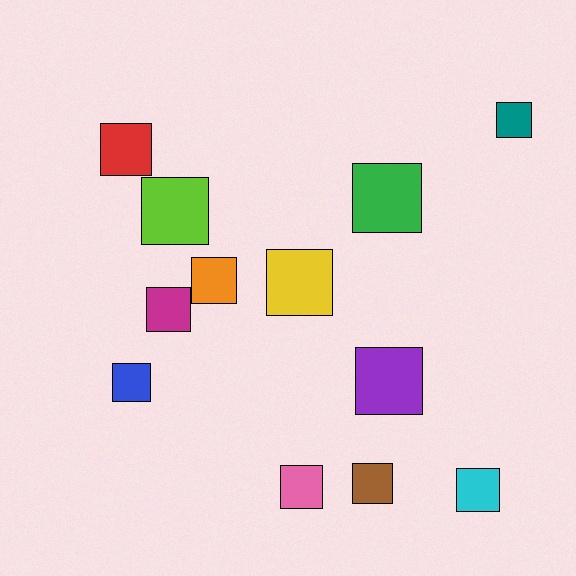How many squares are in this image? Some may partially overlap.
There are 12 squares.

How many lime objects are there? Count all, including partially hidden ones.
There is 1 lime object.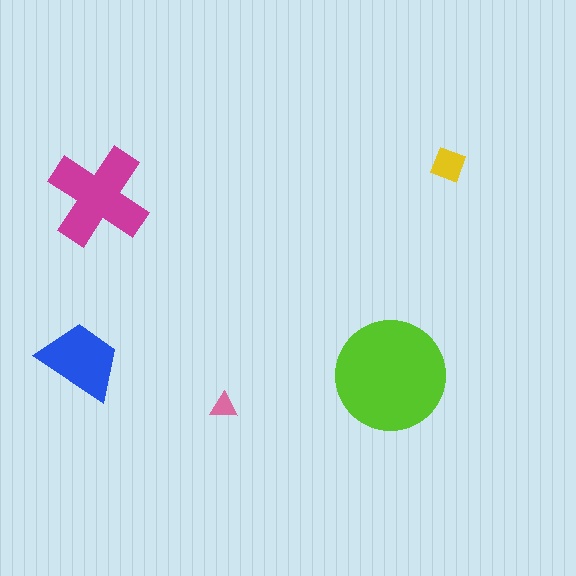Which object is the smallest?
The pink triangle.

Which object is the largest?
The lime circle.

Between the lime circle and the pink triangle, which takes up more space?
The lime circle.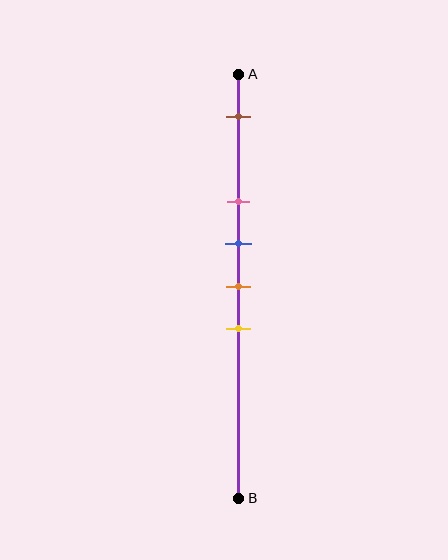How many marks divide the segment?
There are 5 marks dividing the segment.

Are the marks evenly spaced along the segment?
No, the marks are not evenly spaced.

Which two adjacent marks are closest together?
The blue and orange marks are the closest adjacent pair.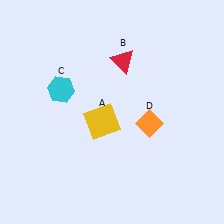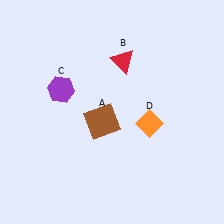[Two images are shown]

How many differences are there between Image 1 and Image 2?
There are 2 differences between the two images.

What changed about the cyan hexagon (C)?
In Image 1, C is cyan. In Image 2, it changed to purple.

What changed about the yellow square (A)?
In Image 1, A is yellow. In Image 2, it changed to brown.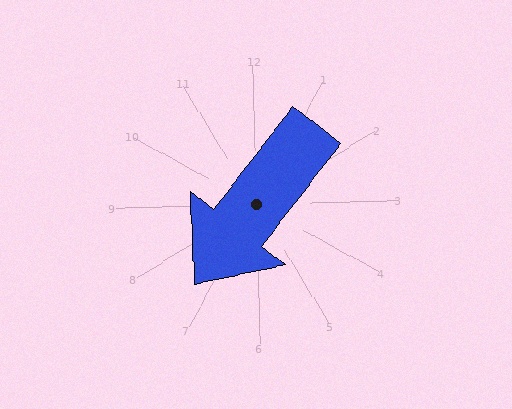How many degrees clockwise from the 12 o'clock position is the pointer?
Approximately 219 degrees.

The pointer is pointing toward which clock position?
Roughly 7 o'clock.